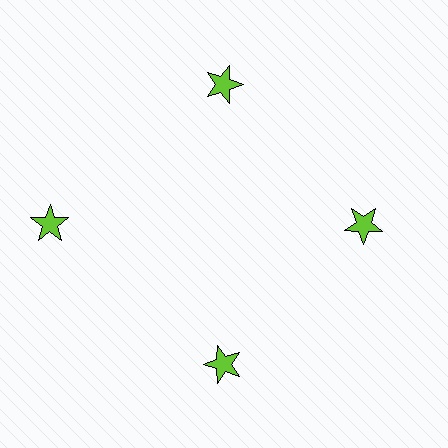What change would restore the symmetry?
The symmetry would be restored by moving it inward, back onto the ring so that all 4 stars sit at equal angles and equal distance from the center.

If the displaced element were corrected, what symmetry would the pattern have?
It would have 4-fold rotational symmetry — the pattern would map onto itself every 90 degrees.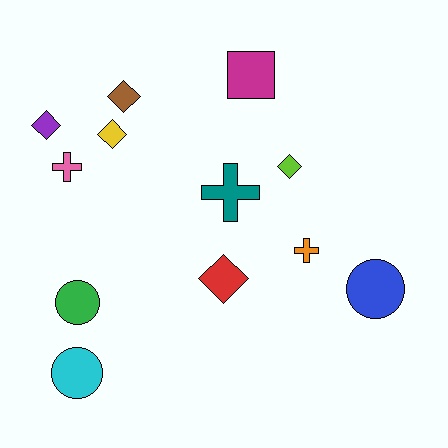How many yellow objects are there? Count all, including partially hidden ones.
There is 1 yellow object.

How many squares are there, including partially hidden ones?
There is 1 square.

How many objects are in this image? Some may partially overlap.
There are 12 objects.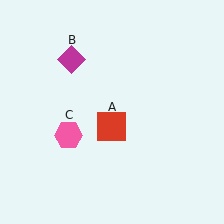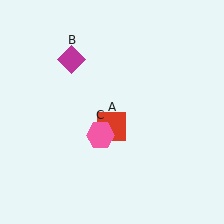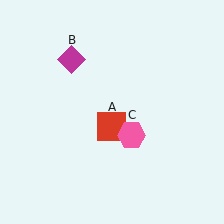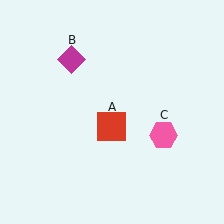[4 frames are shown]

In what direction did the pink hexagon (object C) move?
The pink hexagon (object C) moved right.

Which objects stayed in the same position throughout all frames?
Red square (object A) and magenta diamond (object B) remained stationary.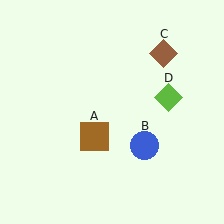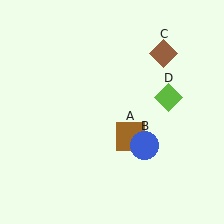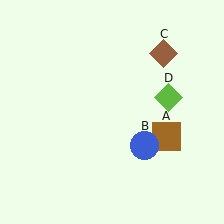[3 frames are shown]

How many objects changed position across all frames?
1 object changed position: brown square (object A).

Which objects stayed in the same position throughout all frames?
Blue circle (object B) and brown diamond (object C) and lime diamond (object D) remained stationary.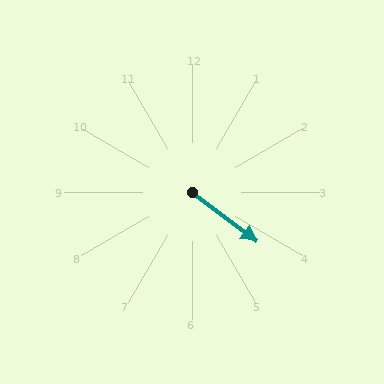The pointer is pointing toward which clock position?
Roughly 4 o'clock.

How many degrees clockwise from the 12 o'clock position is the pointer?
Approximately 127 degrees.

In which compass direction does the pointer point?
Southeast.